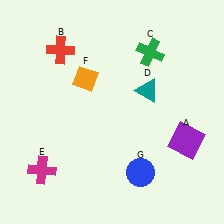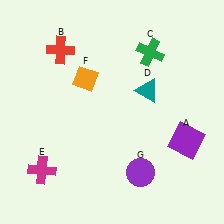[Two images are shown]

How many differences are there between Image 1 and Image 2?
There is 1 difference between the two images.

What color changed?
The circle (G) changed from blue in Image 1 to purple in Image 2.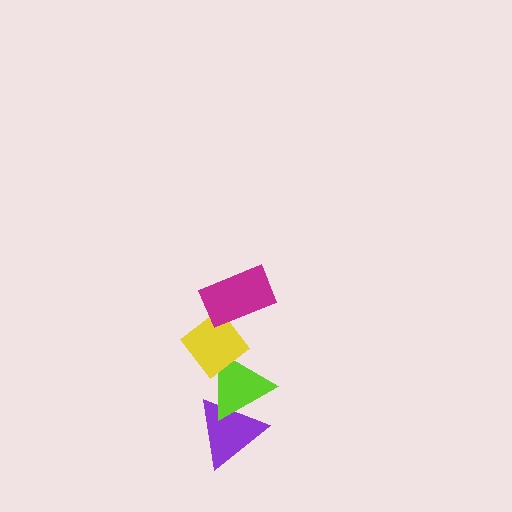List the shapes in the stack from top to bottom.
From top to bottom: the magenta rectangle, the yellow diamond, the lime triangle, the purple triangle.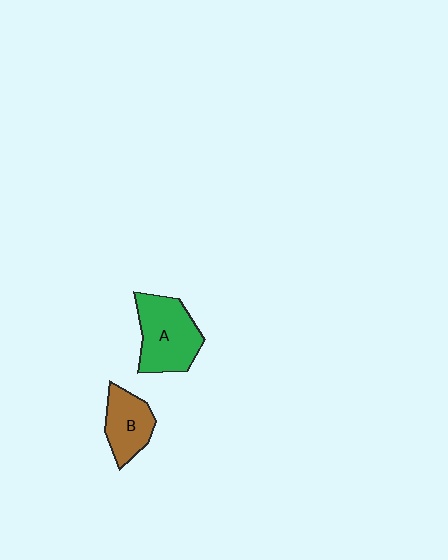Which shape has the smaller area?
Shape B (brown).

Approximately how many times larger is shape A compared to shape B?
Approximately 1.5 times.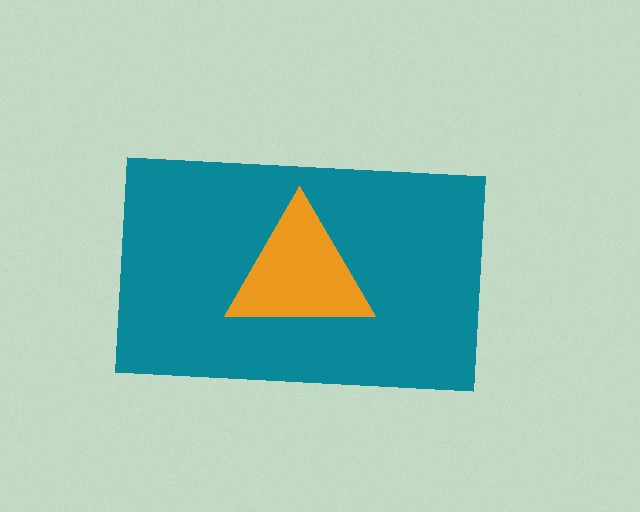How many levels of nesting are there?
2.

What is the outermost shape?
The teal rectangle.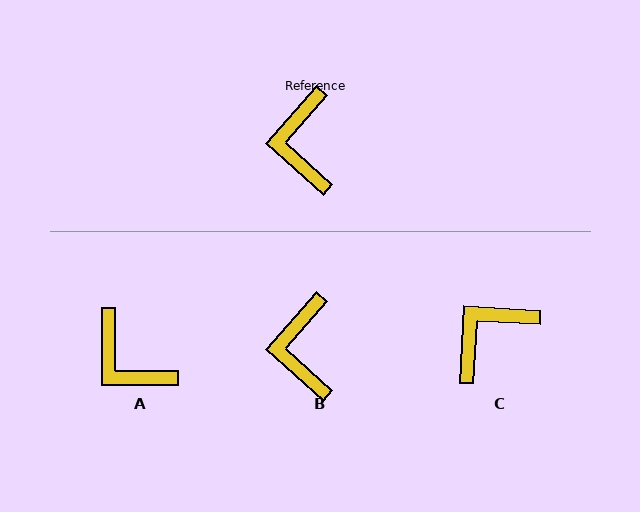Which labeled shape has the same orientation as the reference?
B.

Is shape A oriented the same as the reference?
No, it is off by about 42 degrees.